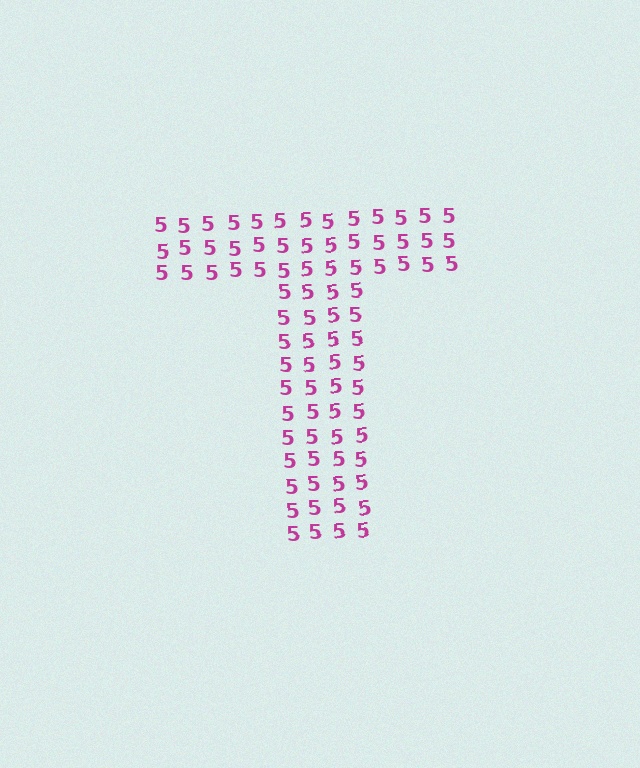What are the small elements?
The small elements are digit 5's.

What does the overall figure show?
The overall figure shows the letter T.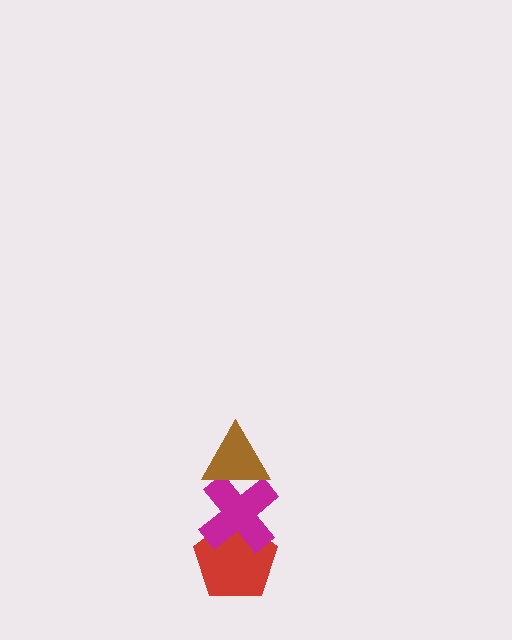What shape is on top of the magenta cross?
The brown triangle is on top of the magenta cross.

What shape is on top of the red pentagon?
The magenta cross is on top of the red pentagon.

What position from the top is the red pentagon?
The red pentagon is 3rd from the top.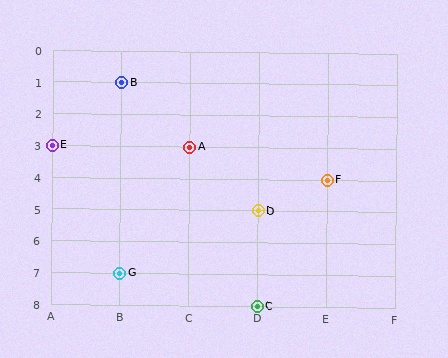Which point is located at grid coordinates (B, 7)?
Point G is at (B, 7).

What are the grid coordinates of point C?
Point C is at grid coordinates (D, 8).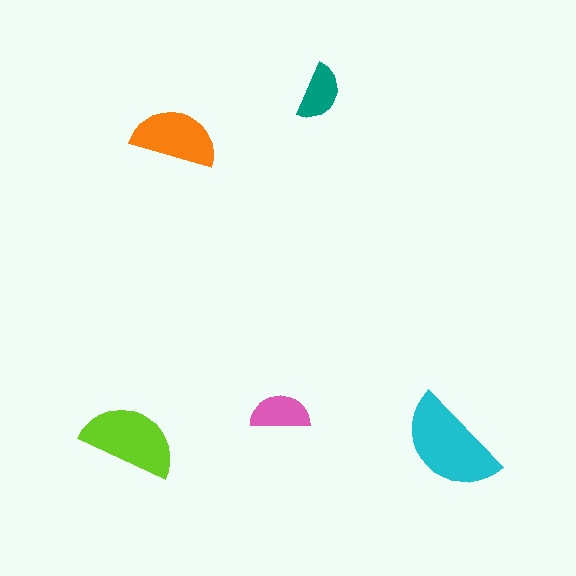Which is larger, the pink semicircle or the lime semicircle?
The lime one.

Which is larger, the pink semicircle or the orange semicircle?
The orange one.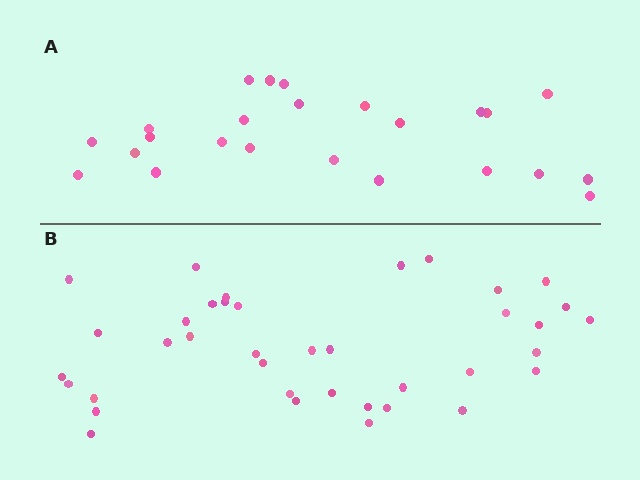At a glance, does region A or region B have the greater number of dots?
Region B (the bottom region) has more dots.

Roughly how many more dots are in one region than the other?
Region B has approximately 15 more dots than region A.